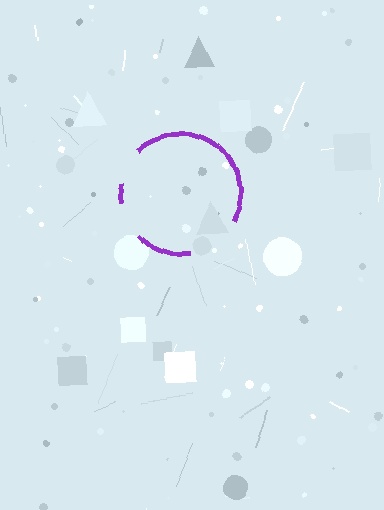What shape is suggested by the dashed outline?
The dashed outline suggests a circle.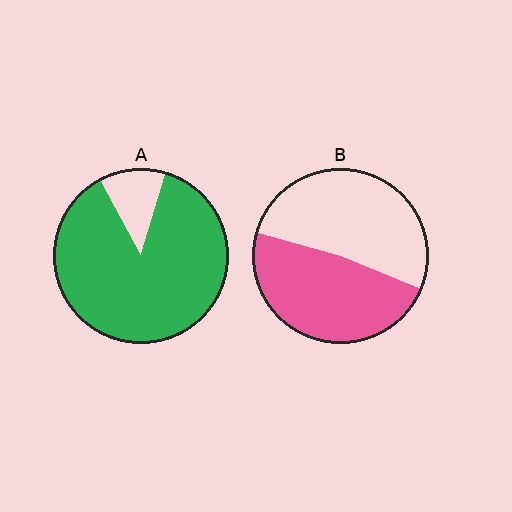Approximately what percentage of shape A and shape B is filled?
A is approximately 90% and B is approximately 50%.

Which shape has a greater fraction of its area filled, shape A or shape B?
Shape A.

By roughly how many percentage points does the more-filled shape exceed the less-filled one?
By roughly 40 percentage points (A over B).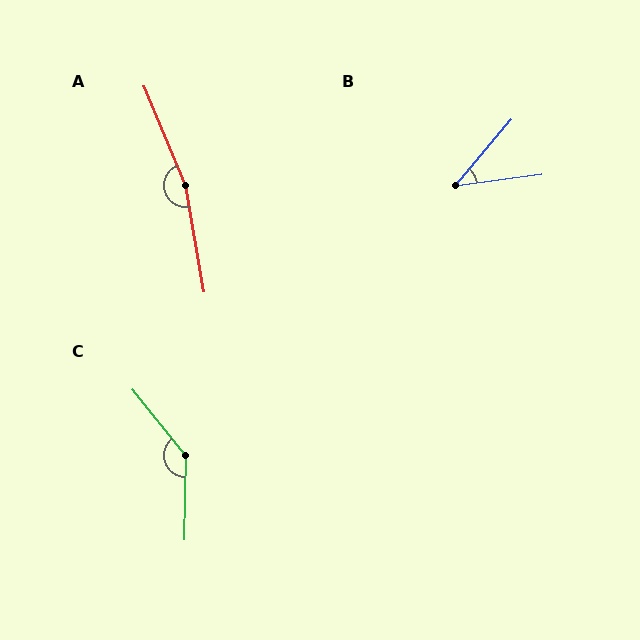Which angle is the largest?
A, at approximately 168 degrees.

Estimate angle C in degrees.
Approximately 141 degrees.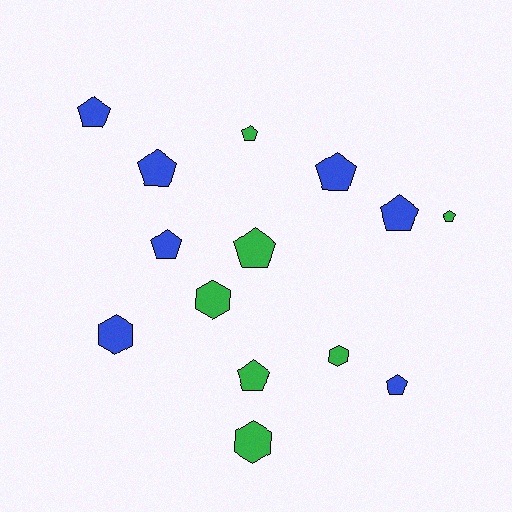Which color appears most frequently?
Blue, with 7 objects.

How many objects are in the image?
There are 14 objects.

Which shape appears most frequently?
Pentagon, with 10 objects.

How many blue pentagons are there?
There are 6 blue pentagons.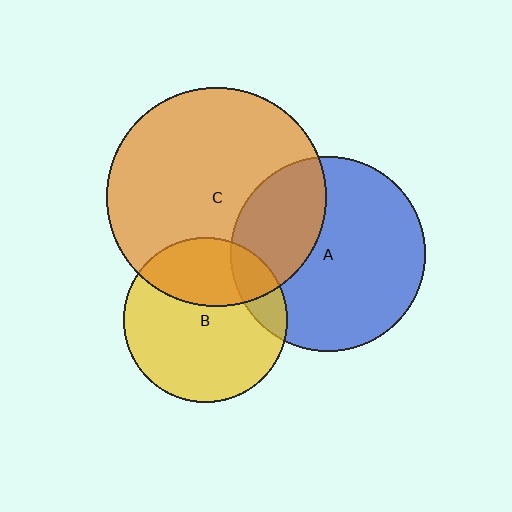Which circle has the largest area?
Circle C (orange).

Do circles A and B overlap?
Yes.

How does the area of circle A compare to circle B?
Approximately 1.4 times.